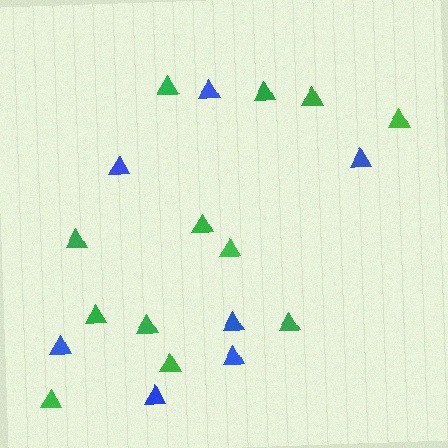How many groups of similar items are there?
There are 2 groups: one group of green triangles (12) and one group of blue triangles (7).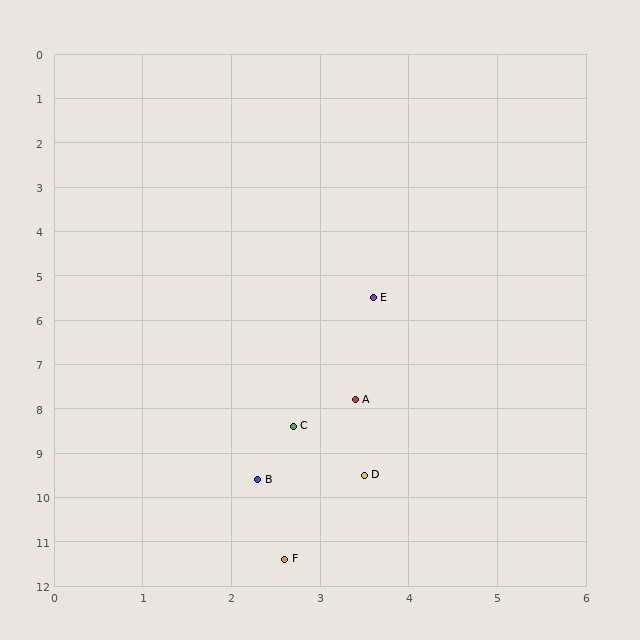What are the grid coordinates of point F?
Point F is at approximately (2.6, 11.4).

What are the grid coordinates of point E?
Point E is at approximately (3.6, 5.5).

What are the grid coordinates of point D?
Point D is at approximately (3.5, 9.5).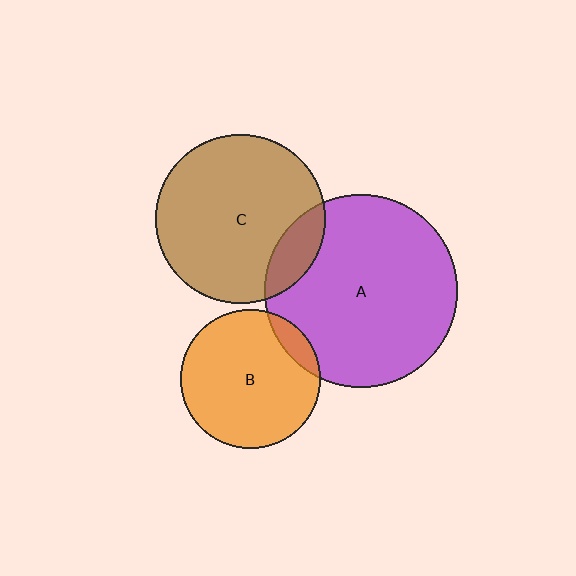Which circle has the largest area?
Circle A (purple).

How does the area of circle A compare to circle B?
Approximately 1.9 times.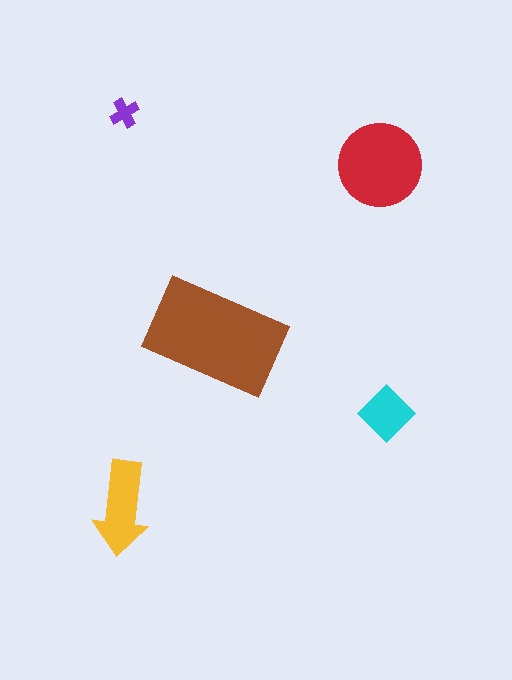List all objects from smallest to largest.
The purple cross, the cyan diamond, the yellow arrow, the red circle, the brown rectangle.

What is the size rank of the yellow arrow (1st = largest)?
3rd.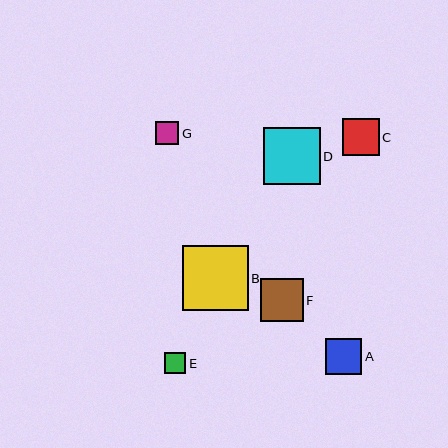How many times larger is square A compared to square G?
Square A is approximately 1.6 times the size of square G.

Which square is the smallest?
Square E is the smallest with a size of approximately 21 pixels.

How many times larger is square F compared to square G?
Square F is approximately 1.8 times the size of square G.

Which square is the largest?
Square B is the largest with a size of approximately 66 pixels.